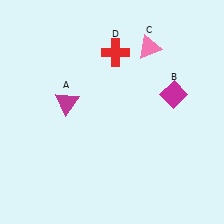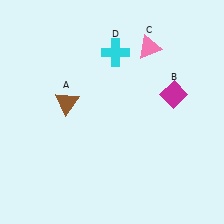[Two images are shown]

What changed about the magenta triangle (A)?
In Image 1, A is magenta. In Image 2, it changed to brown.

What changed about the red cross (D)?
In Image 1, D is red. In Image 2, it changed to cyan.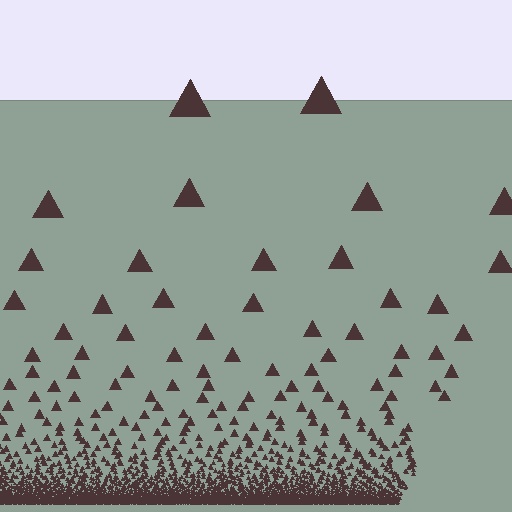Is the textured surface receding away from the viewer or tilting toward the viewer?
The surface appears to tilt toward the viewer. Texture elements get larger and sparser toward the top.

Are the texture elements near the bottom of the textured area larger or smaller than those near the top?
Smaller. The gradient is inverted — elements near the bottom are smaller and denser.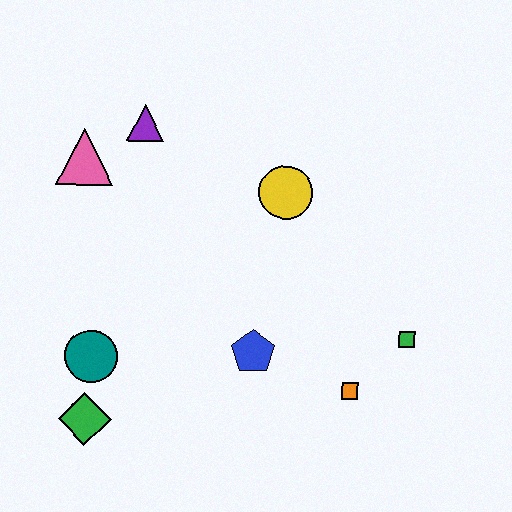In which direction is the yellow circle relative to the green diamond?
The yellow circle is above the green diamond.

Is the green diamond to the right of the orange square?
No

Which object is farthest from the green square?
The pink triangle is farthest from the green square.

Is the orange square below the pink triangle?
Yes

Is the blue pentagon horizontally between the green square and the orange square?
No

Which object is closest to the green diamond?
The teal circle is closest to the green diamond.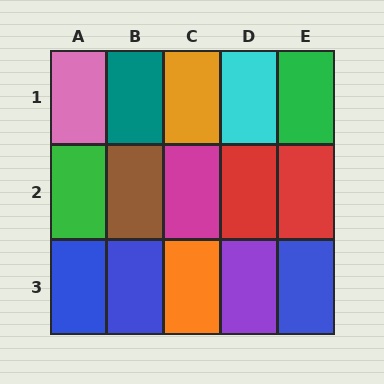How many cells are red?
2 cells are red.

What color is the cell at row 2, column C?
Magenta.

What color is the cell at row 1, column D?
Cyan.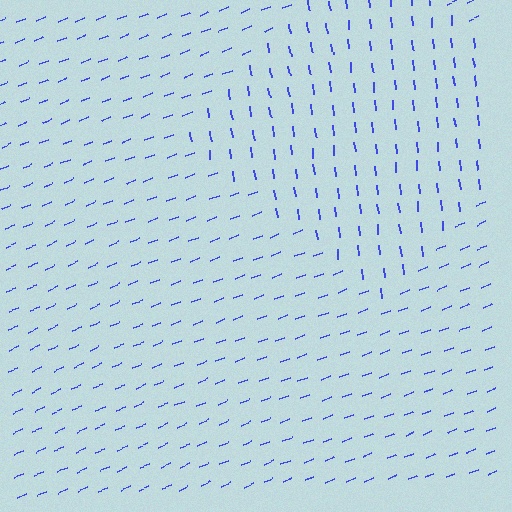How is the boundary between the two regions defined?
The boundary is defined purely by a change in line orientation (approximately 75 degrees difference). All lines are the same color and thickness.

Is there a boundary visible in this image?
Yes, there is a texture boundary formed by a change in line orientation.